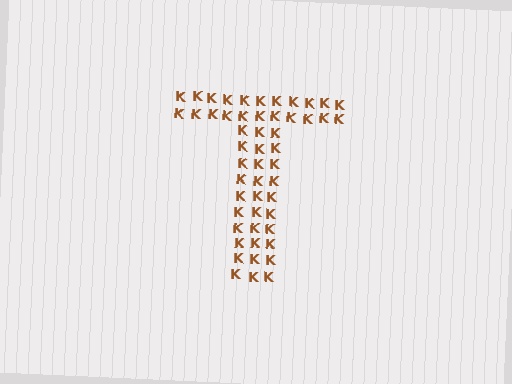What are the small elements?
The small elements are letter K's.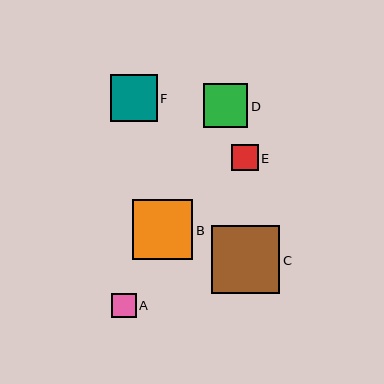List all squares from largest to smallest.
From largest to smallest: C, B, F, D, E, A.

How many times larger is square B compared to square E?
Square B is approximately 2.2 times the size of square E.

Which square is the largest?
Square C is the largest with a size of approximately 68 pixels.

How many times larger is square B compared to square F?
Square B is approximately 1.3 times the size of square F.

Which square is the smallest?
Square A is the smallest with a size of approximately 25 pixels.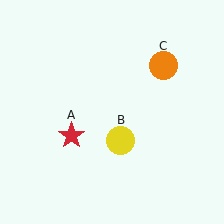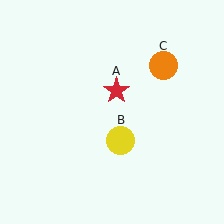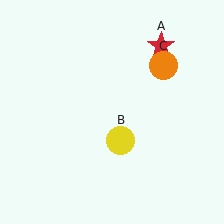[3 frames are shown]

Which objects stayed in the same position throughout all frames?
Yellow circle (object B) and orange circle (object C) remained stationary.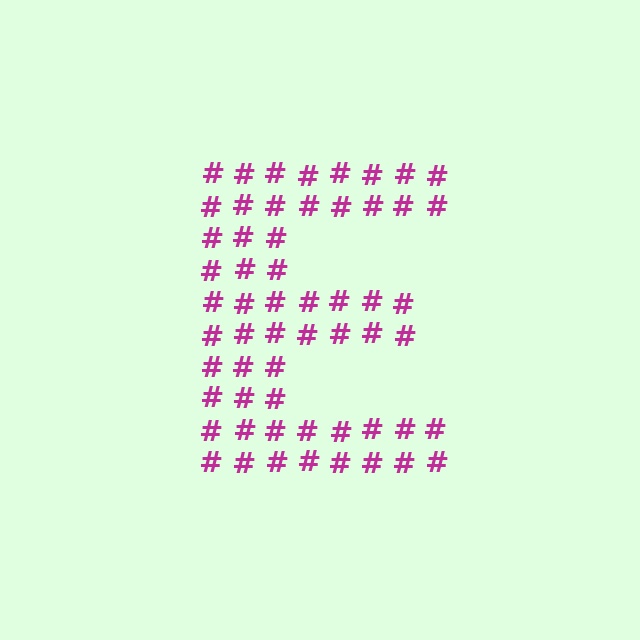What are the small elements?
The small elements are hash symbols.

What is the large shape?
The large shape is the letter E.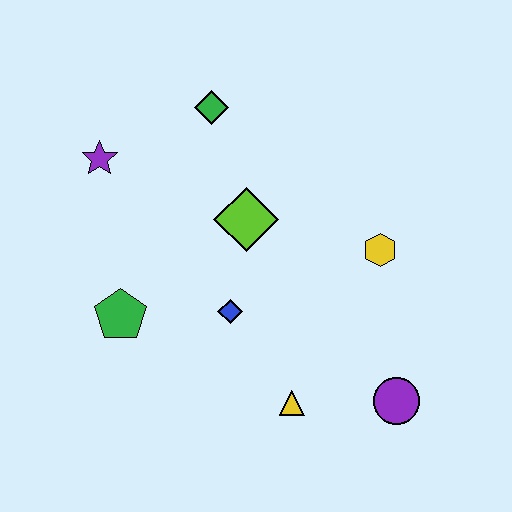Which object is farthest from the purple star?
The purple circle is farthest from the purple star.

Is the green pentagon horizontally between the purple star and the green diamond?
Yes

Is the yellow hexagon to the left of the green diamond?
No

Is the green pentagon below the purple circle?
No